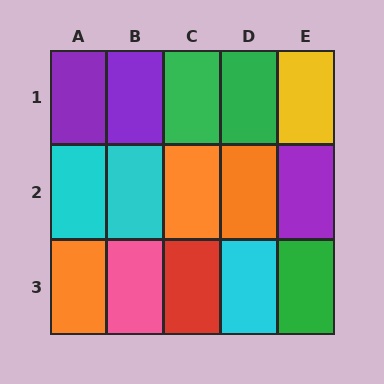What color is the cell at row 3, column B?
Pink.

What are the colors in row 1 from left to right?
Purple, purple, green, green, yellow.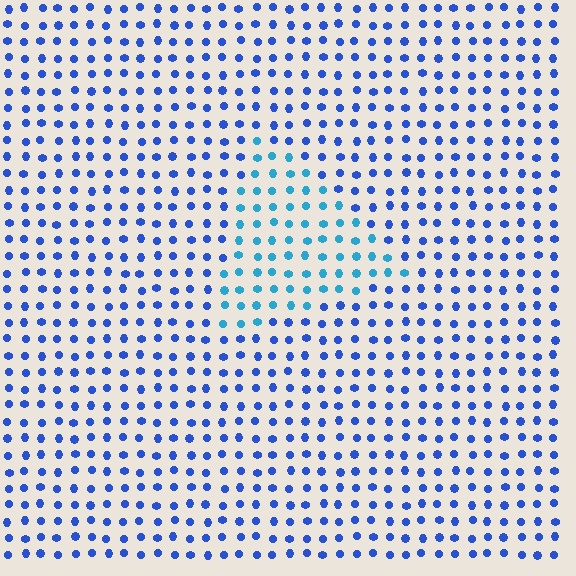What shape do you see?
I see a triangle.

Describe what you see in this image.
The image is filled with small blue elements in a uniform arrangement. A triangle-shaped region is visible where the elements are tinted to a slightly different hue, forming a subtle color boundary.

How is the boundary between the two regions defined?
The boundary is defined purely by a slight shift in hue (about 31 degrees). Spacing, size, and orientation are identical on both sides.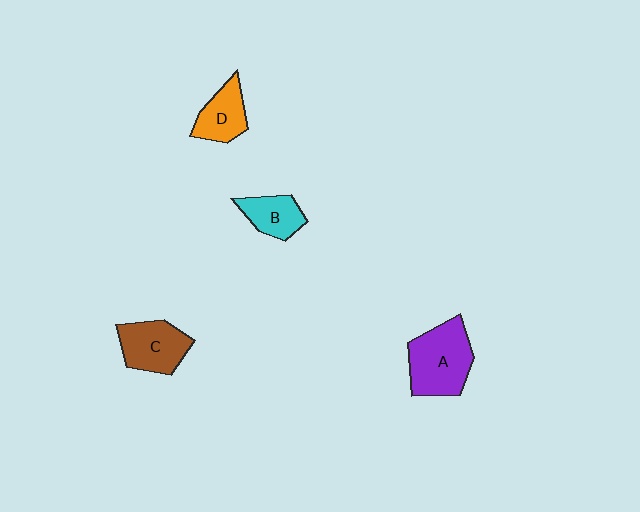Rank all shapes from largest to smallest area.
From largest to smallest: A (purple), C (brown), D (orange), B (cyan).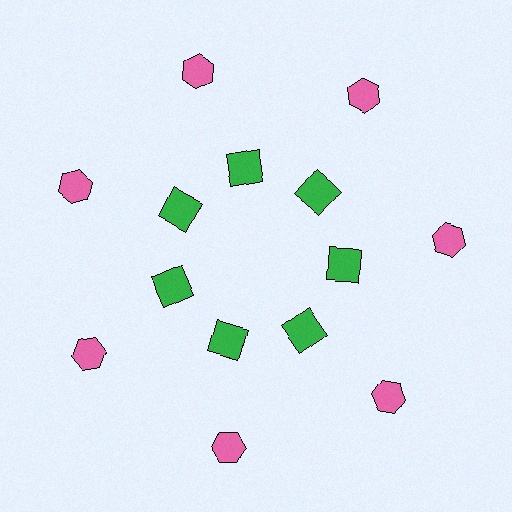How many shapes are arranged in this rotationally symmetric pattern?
There are 14 shapes, arranged in 7 groups of 2.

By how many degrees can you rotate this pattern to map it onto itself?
The pattern maps onto itself every 51 degrees of rotation.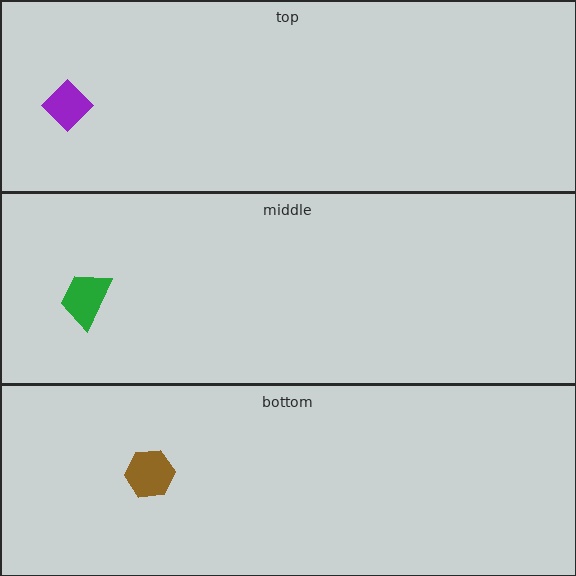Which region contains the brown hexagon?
The bottom region.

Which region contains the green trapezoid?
The middle region.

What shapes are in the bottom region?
The brown hexagon.